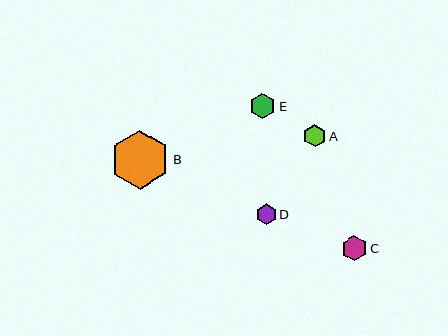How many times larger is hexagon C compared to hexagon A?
Hexagon C is approximately 1.1 times the size of hexagon A.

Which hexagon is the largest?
Hexagon B is the largest with a size of approximately 59 pixels.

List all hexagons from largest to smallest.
From largest to smallest: B, C, E, A, D.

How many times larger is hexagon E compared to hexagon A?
Hexagon E is approximately 1.1 times the size of hexagon A.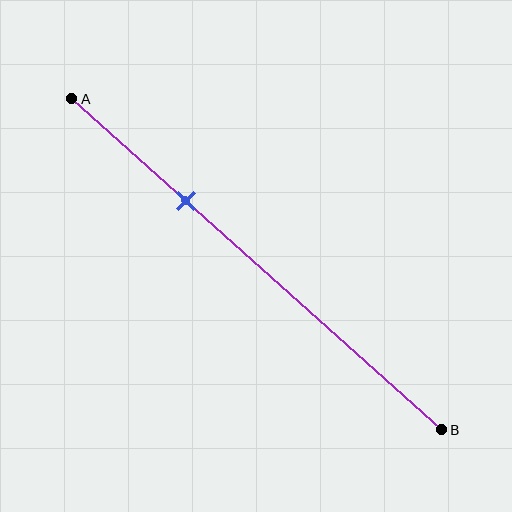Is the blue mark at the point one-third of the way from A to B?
Yes, the mark is approximately at the one-third point.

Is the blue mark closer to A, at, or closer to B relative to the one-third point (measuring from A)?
The blue mark is approximately at the one-third point of segment AB.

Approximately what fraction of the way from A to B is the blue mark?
The blue mark is approximately 30% of the way from A to B.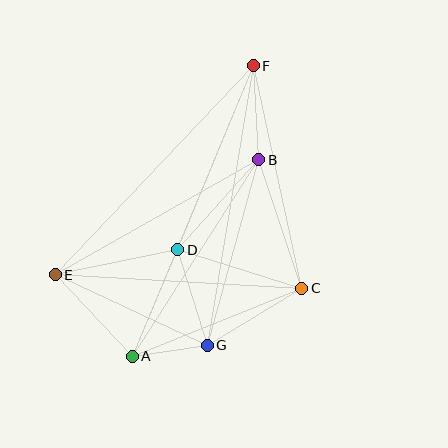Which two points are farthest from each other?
Points A and F are farthest from each other.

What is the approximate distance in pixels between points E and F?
The distance between E and F is approximately 288 pixels.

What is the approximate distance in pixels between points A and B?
The distance between A and B is approximately 234 pixels.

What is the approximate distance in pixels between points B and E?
The distance between B and E is approximately 234 pixels.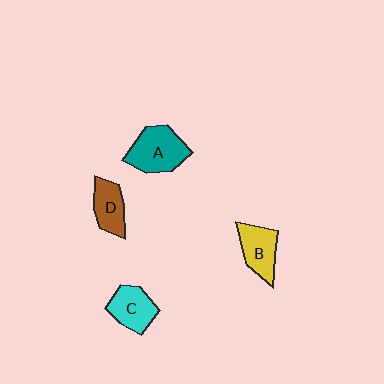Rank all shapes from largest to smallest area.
From largest to smallest: A (teal), B (yellow), C (cyan), D (brown).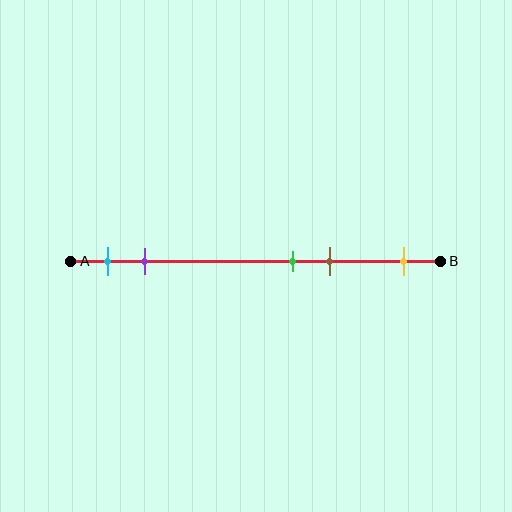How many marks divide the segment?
There are 5 marks dividing the segment.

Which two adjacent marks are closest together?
The green and brown marks are the closest adjacent pair.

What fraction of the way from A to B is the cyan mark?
The cyan mark is approximately 10% (0.1) of the way from A to B.